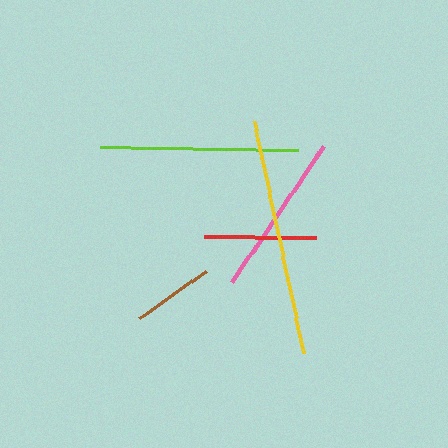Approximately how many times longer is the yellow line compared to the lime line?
The yellow line is approximately 1.2 times the length of the lime line.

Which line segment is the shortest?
The brown line is the shortest at approximately 81 pixels.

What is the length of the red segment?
The red segment is approximately 112 pixels long.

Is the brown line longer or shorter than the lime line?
The lime line is longer than the brown line.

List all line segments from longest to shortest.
From longest to shortest: yellow, lime, pink, red, brown.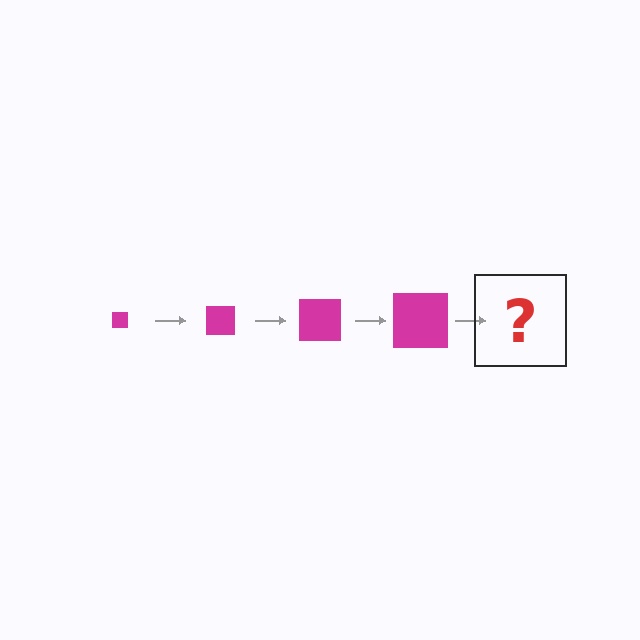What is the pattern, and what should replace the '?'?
The pattern is that the square gets progressively larger each step. The '?' should be a magenta square, larger than the previous one.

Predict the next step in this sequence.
The next step is a magenta square, larger than the previous one.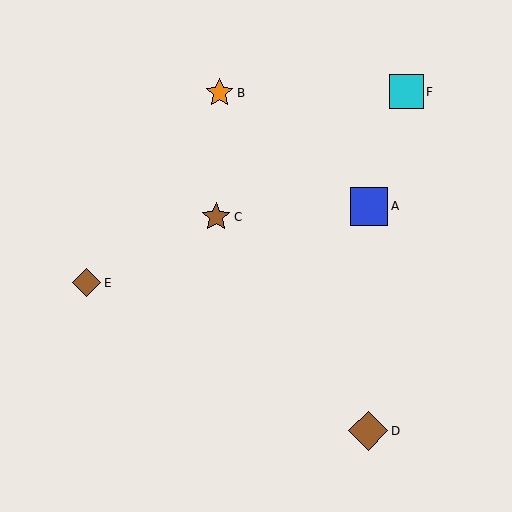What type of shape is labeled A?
Shape A is a blue square.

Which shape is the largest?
The brown diamond (labeled D) is the largest.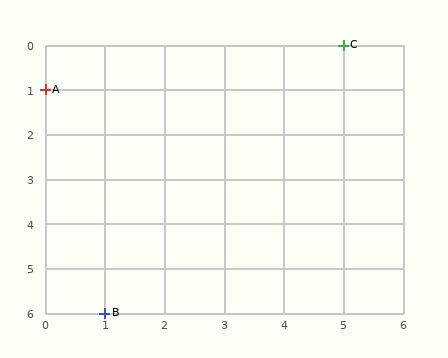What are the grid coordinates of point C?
Point C is at grid coordinates (5, 0).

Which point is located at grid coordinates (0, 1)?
Point A is at (0, 1).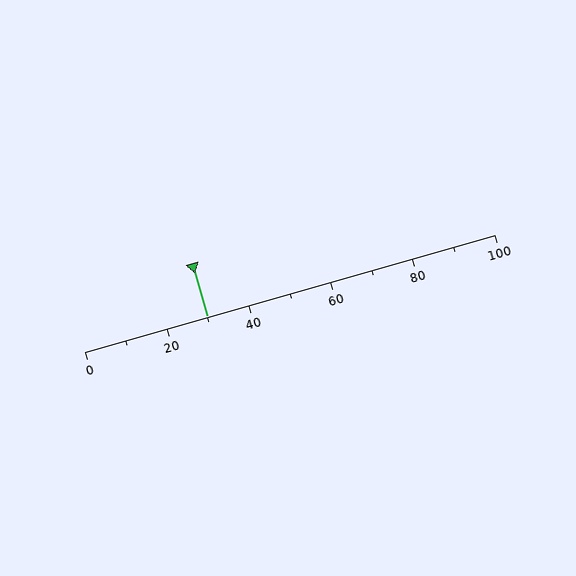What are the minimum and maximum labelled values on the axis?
The axis runs from 0 to 100.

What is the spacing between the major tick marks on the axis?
The major ticks are spaced 20 apart.